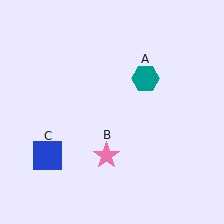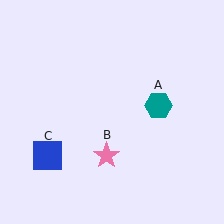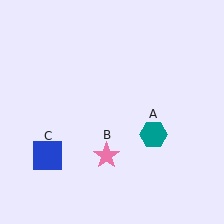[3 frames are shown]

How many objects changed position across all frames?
1 object changed position: teal hexagon (object A).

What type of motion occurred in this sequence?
The teal hexagon (object A) rotated clockwise around the center of the scene.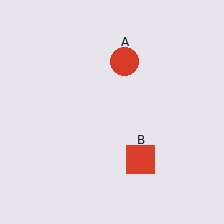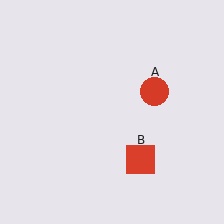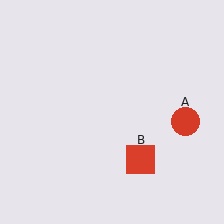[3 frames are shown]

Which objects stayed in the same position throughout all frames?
Red square (object B) remained stationary.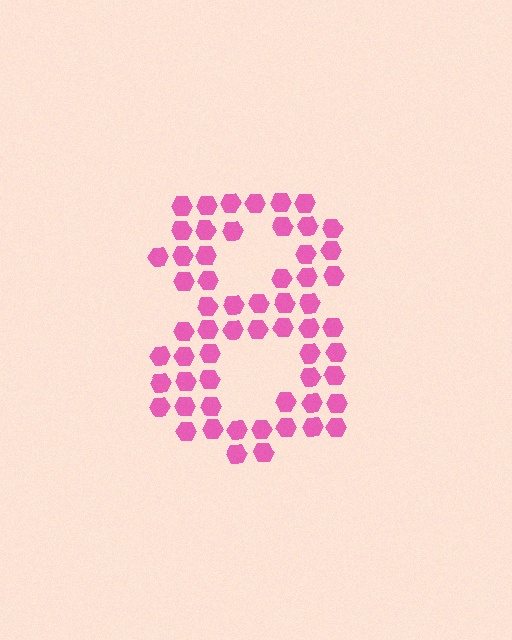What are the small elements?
The small elements are hexagons.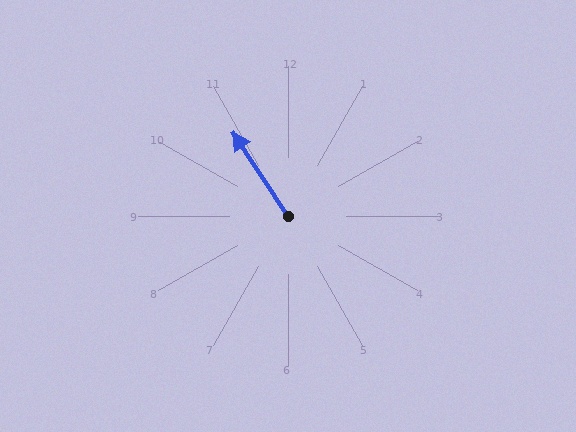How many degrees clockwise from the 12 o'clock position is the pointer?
Approximately 327 degrees.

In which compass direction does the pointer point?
Northwest.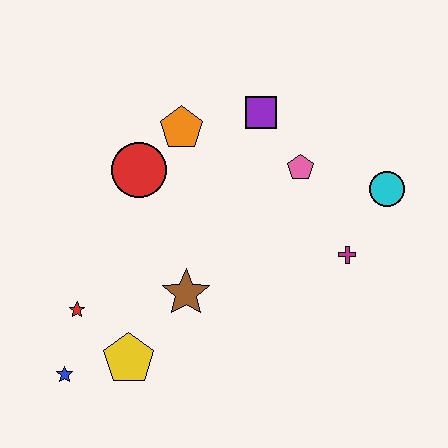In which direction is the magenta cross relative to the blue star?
The magenta cross is to the right of the blue star.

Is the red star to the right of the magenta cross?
No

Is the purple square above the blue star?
Yes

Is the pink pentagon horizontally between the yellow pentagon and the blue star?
No